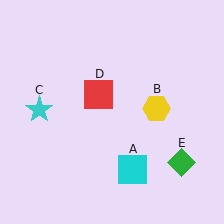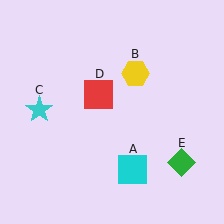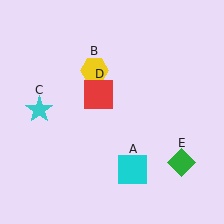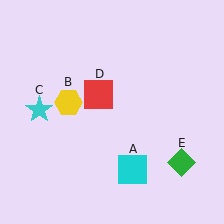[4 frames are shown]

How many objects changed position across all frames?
1 object changed position: yellow hexagon (object B).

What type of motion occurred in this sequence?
The yellow hexagon (object B) rotated counterclockwise around the center of the scene.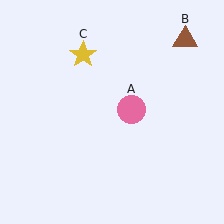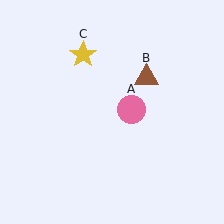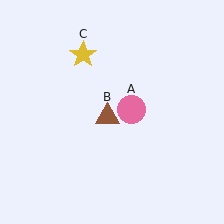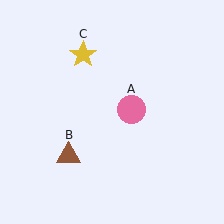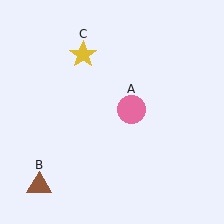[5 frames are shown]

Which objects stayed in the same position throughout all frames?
Pink circle (object A) and yellow star (object C) remained stationary.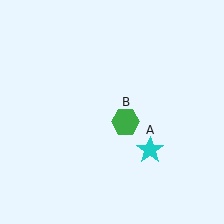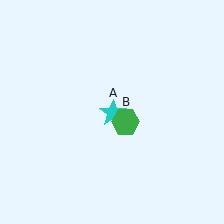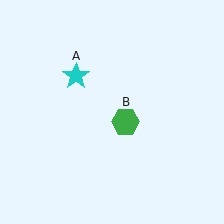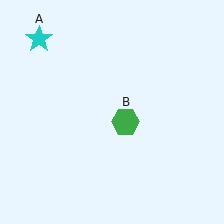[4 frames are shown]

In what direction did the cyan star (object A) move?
The cyan star (object A) moved up and to the left.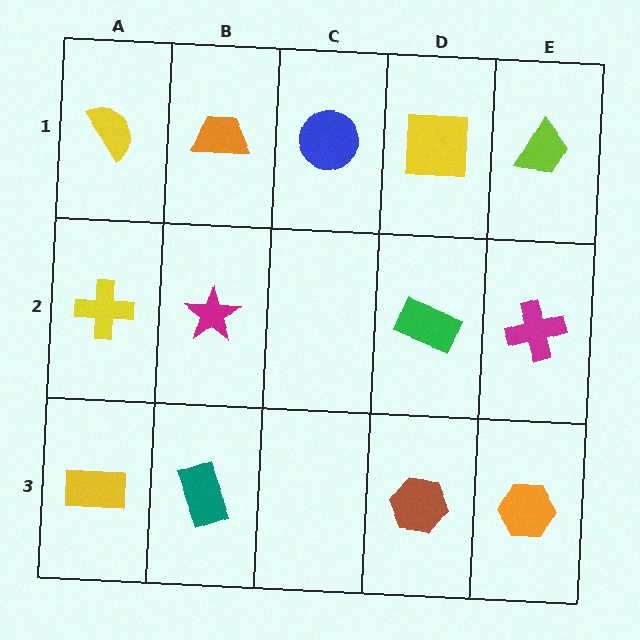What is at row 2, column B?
A magenta star.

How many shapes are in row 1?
5 shapes.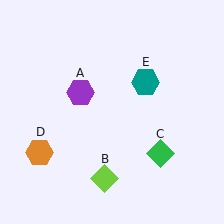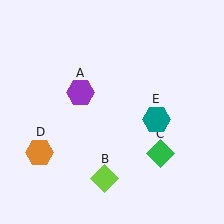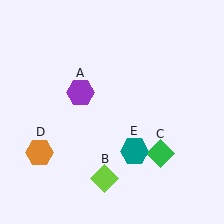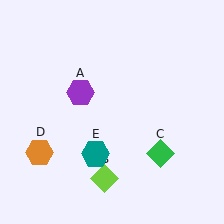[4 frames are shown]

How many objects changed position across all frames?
1 object changed position: teal hexagon (object E).